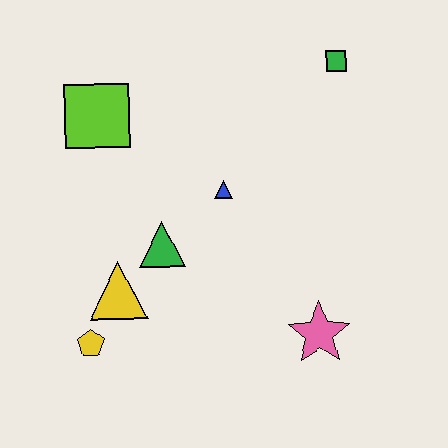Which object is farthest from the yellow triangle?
The green square is farthest from the yellow triangle.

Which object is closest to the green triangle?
The yellow triangle is closest to the green triangle.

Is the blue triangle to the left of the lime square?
No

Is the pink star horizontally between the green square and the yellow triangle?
Yes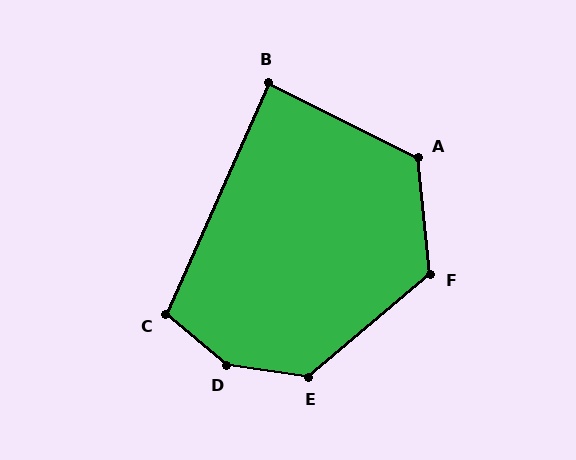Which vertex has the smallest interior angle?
B, at approximately 87 degrees.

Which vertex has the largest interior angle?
D, at approximately 148 degrees.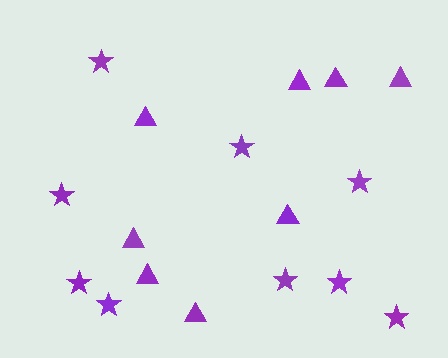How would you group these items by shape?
There are 2 groups: one group of triangles (8) and one group of stars (9).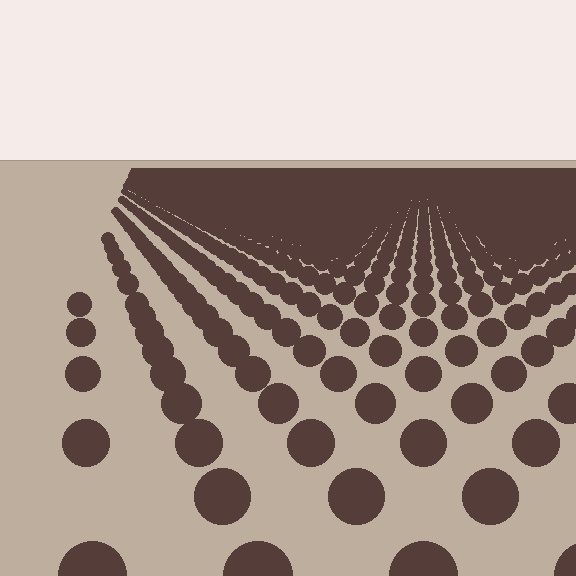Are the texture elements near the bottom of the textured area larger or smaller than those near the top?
Larger. Near the bottom, elements are closer to the viewer and appear at a bigger on-screen size.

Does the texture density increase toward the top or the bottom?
Density increases toward the top.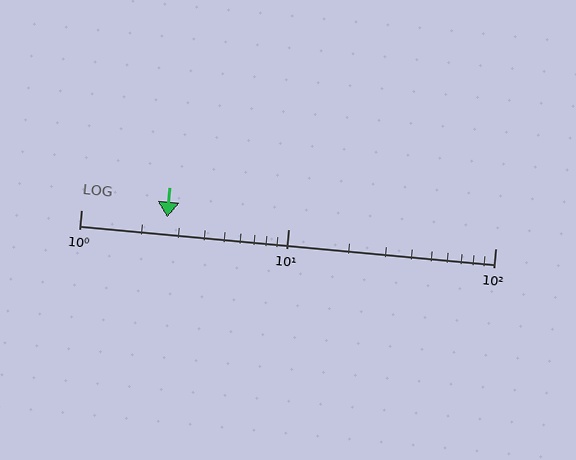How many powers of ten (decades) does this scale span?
The scale spans 2 decades, from 1 to 100.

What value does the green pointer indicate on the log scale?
The pointer indicates approximately 2.6.